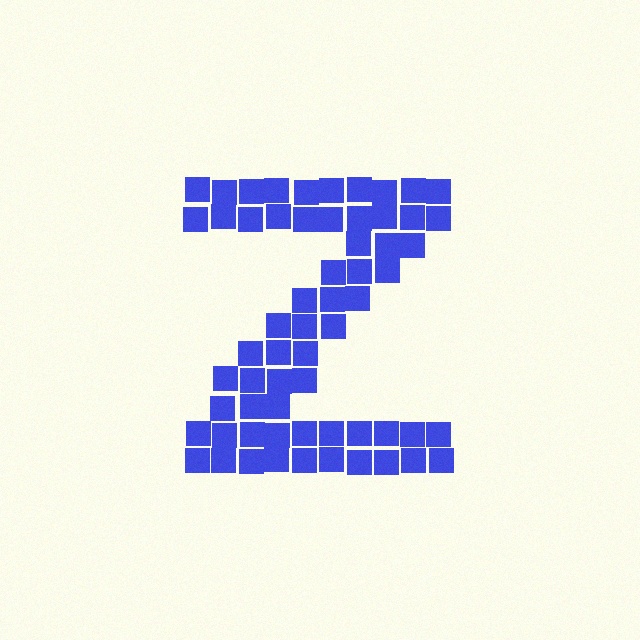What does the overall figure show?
The overall figure shows the letter Z.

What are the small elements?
The small elements are squares.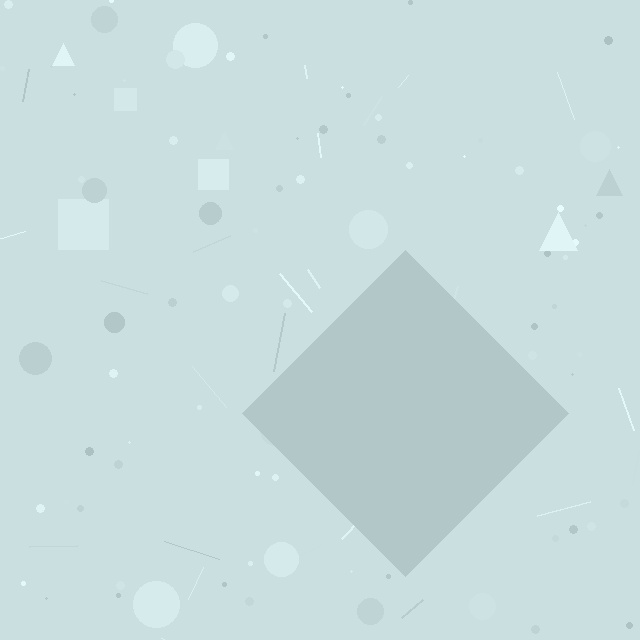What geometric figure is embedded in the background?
A diamond is embedded in the background.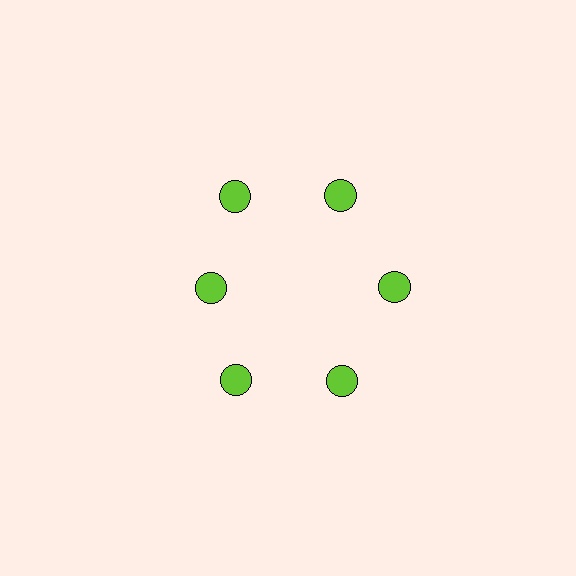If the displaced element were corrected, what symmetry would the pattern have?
It would have 6-fold rotational symmetry — the pattern would map onto itself every 60 degrees.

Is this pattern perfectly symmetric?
No. The 6 lime circles are arranged in a ring, but one element near the 9 o'clock position is pulled inward toward the center, breaking the 6-fold rotational symmetry.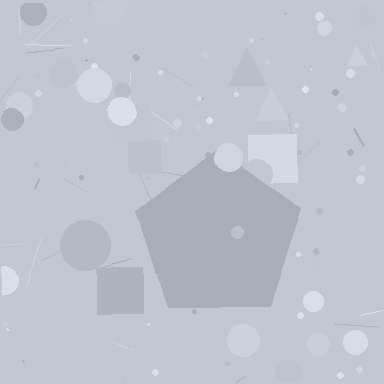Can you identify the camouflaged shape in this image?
The camouflaged shape is a pentagon.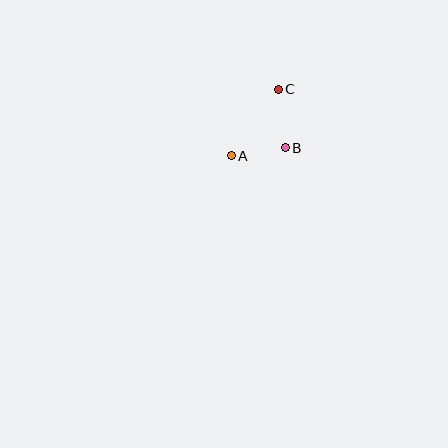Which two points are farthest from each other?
Points A and C are farthest from each other.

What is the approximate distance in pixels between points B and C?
The distance between B and C is approximately 59 pixels.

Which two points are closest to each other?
Points A and B are closest to each other.